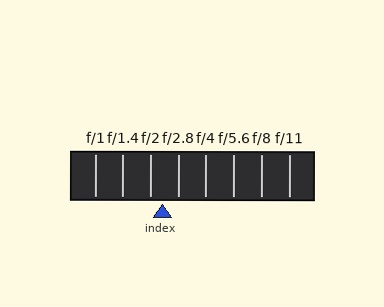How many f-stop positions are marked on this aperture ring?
There are 8 f-stop positions marked.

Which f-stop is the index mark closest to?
The index mark is closest to f/2.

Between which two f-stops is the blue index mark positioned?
The index mark is between f/2 and f/2.8.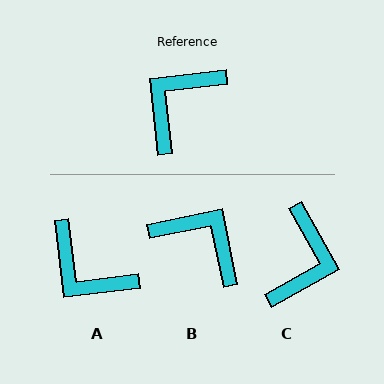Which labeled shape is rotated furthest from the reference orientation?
C, about 157 degrees away.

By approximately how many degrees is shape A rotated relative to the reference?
Approximately 91 degrees counter-clockwise.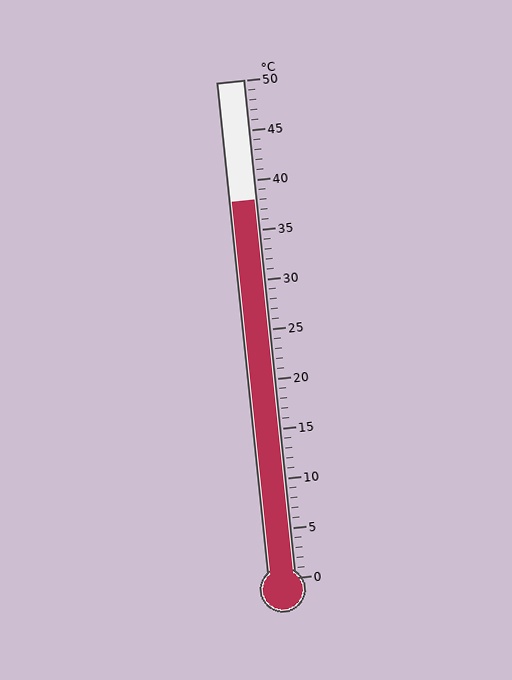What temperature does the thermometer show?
The thermometer shows approximately 38°C.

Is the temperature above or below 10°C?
The temperature is above 10°C.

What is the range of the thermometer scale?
The thermometer scale ranges from 0°C to 50°C.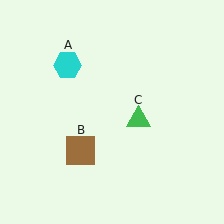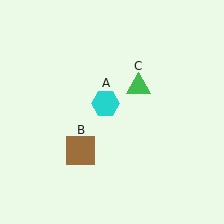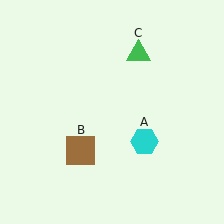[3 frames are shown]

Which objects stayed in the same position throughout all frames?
Brown square (object B) remained stationary.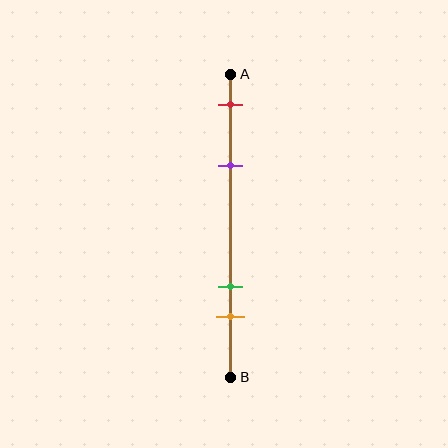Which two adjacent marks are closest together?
The green and orange marks are the closest adjacent pair.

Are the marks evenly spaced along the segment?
No, the marks are not evenly spaced.